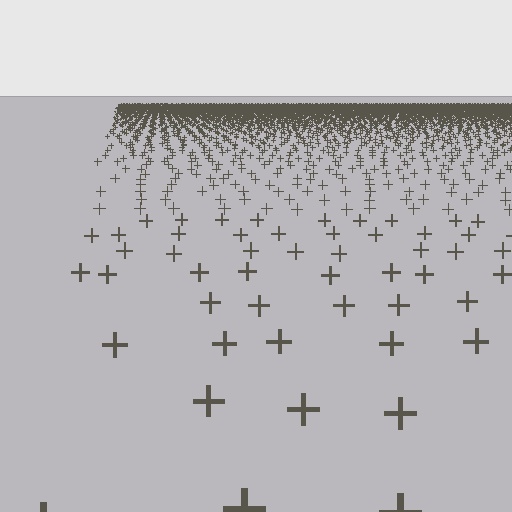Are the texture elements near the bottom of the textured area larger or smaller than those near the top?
Larger. Near the bottom, elements are closer to the viewer and appear at a bigger on-screen size.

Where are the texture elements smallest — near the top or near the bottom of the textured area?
Near the top.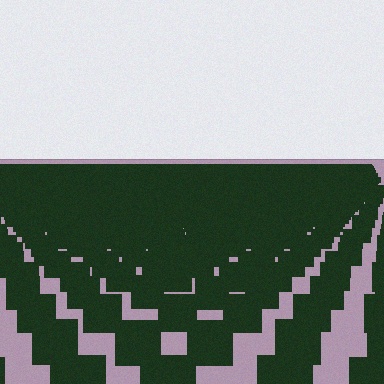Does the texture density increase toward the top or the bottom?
Density increases toward the top.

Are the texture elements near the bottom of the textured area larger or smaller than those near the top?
Larger. Near the bottom, elements are closer to the viewer and appear at a bigger on-screen size.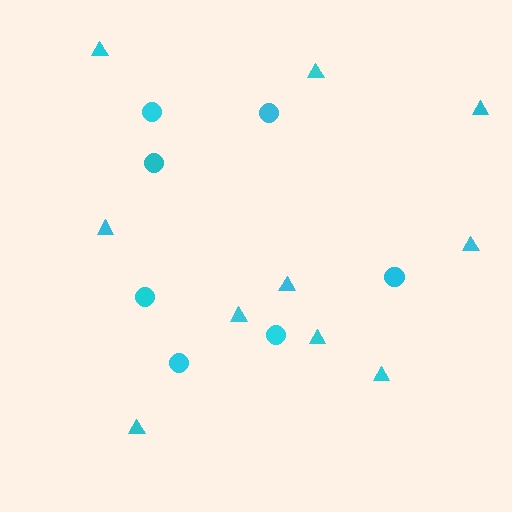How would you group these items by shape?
There are 2 groups: one group of circles (7) and one group of triangles (10).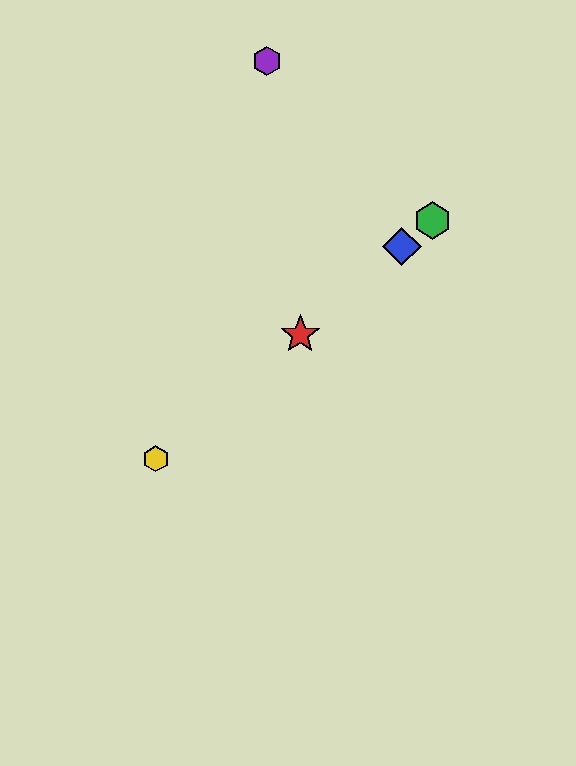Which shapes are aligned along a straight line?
The red star, the blue diamond, the green hexagon, the yellow hexagon are aligned along a straight line.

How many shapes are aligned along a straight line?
4 shapes (the red star, the blue diamond, the green hexagon, the yellow hexagon) are aligned along a straight line.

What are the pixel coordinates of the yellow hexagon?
The yellow hexagon is at (156, 459).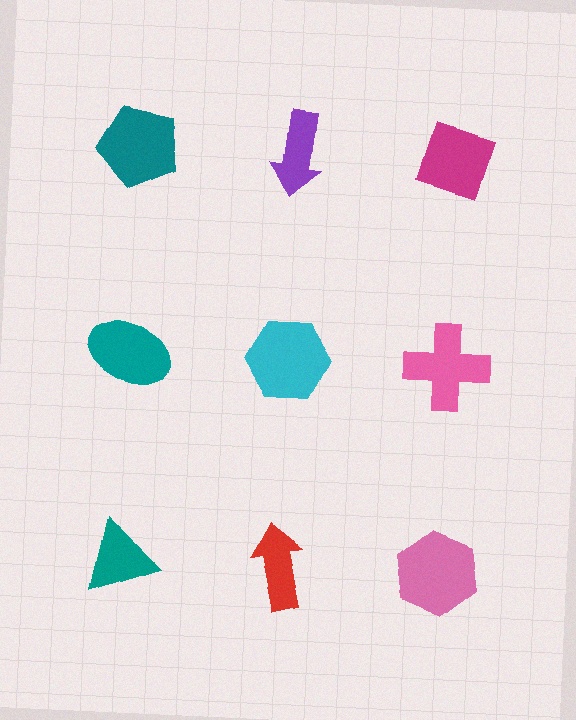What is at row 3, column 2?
A red arrow.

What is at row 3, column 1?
A teal triangle.